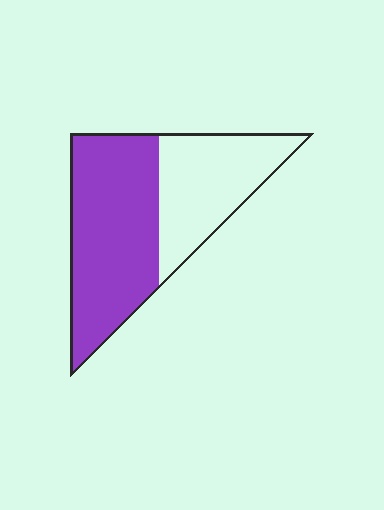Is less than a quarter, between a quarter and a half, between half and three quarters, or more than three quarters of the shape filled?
Between half and three quarters.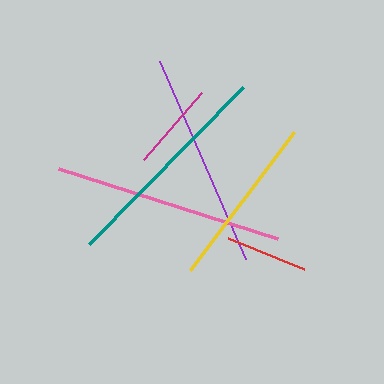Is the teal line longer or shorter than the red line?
The teal line is longer than the red line.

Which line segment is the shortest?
The red line is the shortest at approximately 82 pixels.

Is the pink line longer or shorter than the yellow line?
The pink line is longer than the yellow line.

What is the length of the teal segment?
The teal segment is approximately 220 pixels long.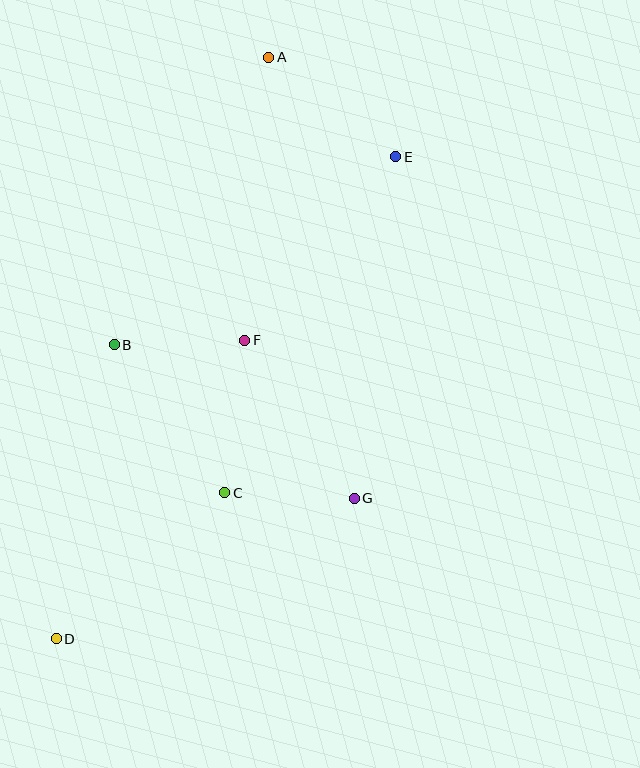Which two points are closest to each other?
Points C and G are closest to each other.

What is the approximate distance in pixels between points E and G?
The distance between E and G is approximately 344 pixels.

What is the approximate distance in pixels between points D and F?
The distance between D and F is approximately 353 pixels.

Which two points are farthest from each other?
Points A and D are farthest from each other.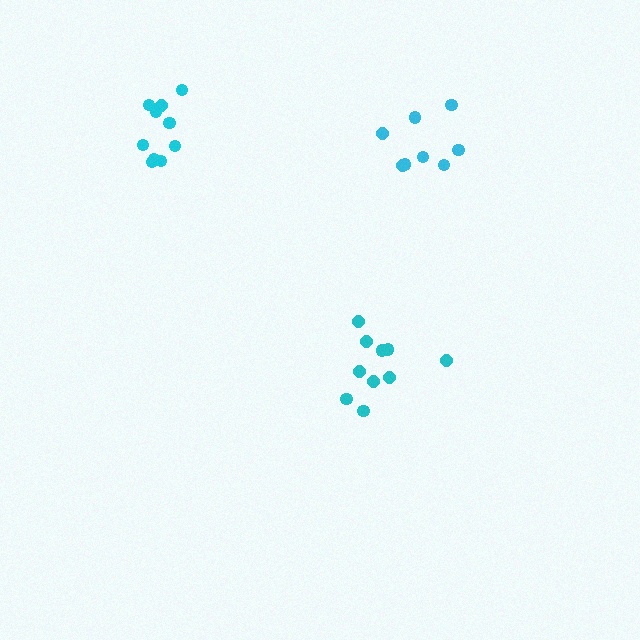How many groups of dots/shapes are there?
There are 3 groups.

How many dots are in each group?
Group 1: 10 dots, Group 2: 8 dots, Group 3: 10 dots (28 total).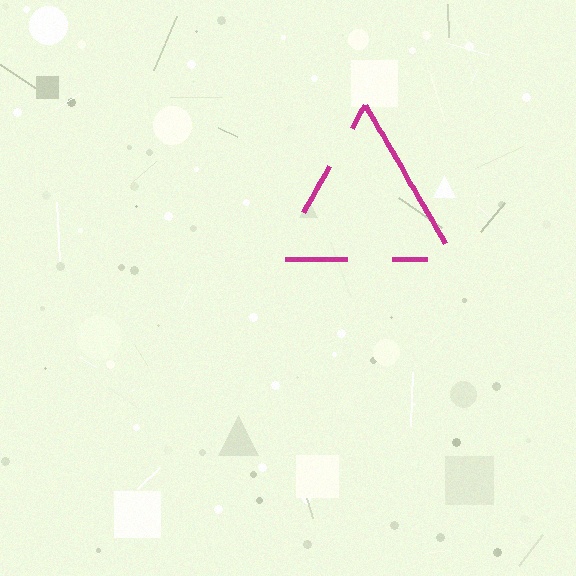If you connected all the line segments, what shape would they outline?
They would outline a triangle.